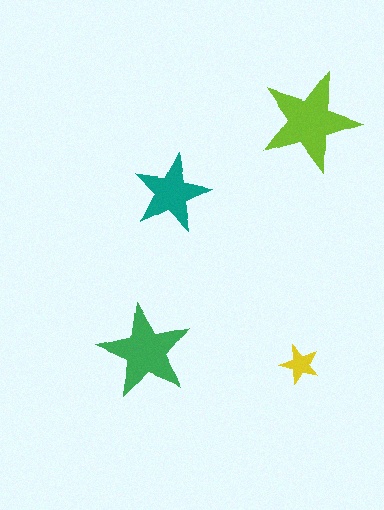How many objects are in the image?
There are 4 objects in the image.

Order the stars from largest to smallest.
the lime one, the green one, the teal one, the yellow one.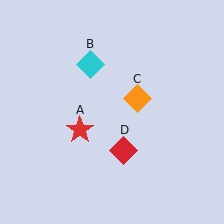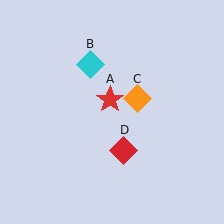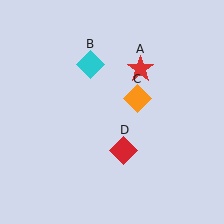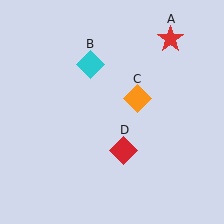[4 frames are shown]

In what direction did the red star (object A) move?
The red star (object A) moved up and to the right.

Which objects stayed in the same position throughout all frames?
Cyan diamond (object B) and orange diamond (object C) and red diamond (object D) remained stationary.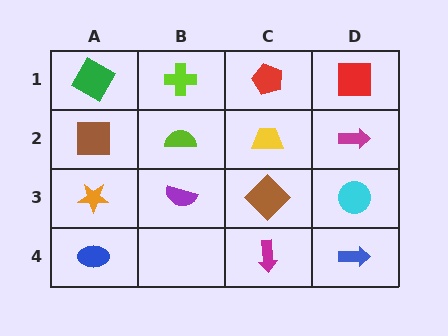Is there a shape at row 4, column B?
No, that cell is empty.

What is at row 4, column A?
A blue ellipse.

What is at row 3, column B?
A purple semicircle.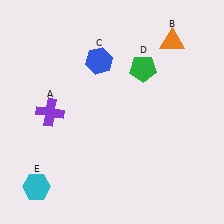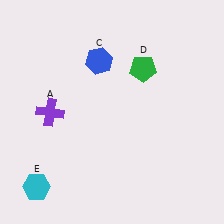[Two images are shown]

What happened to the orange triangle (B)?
The orange triangle (B) was removed in Image 2. It was in the top-right area of Image 1.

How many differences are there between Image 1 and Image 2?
There is 1 difference between the two images.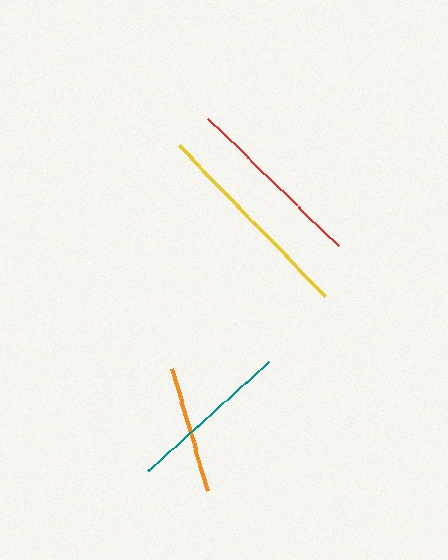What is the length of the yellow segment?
The yellow segment is approximately 210 pixels long.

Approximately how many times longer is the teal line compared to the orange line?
The teal line is approximately 1.3 times the length of the orange line.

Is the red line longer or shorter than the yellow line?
The yellow line is longer than the red line.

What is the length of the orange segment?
The orange segment is approximately 127 pixels long.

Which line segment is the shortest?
The orange line is the shortest at approximately 127 pixels.